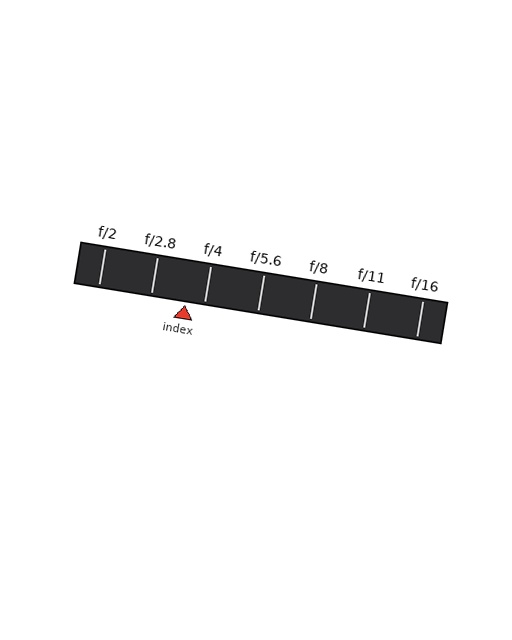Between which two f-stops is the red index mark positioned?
The index mark is between f/2.8 and f/4.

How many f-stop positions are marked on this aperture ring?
There are 7 f-stop positions marked.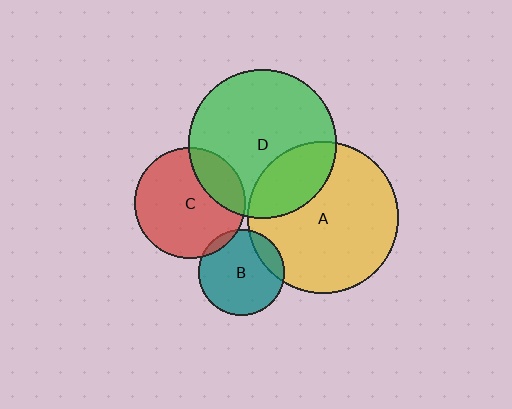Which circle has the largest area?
Circle A (yellow).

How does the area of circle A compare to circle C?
Approximately 1.9 times.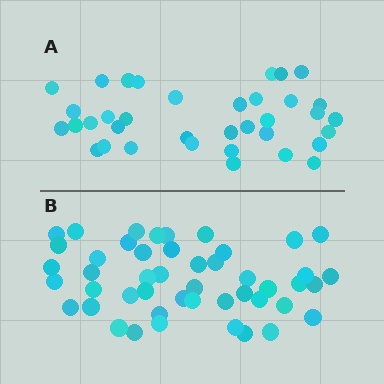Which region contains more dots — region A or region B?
Region B (the bottom region) has more dots.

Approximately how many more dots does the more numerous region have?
Region B has roughly 12 or so more dots than region A.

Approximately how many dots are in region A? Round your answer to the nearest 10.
About 40 dots. (The exact count is 36, which rounds to 40.)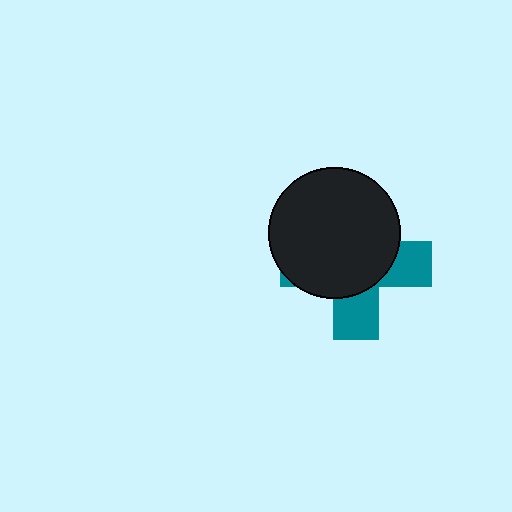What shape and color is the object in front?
The object in front is a black circle.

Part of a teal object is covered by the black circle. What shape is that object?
It is a cross.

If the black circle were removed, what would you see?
You would see the complete teal cross.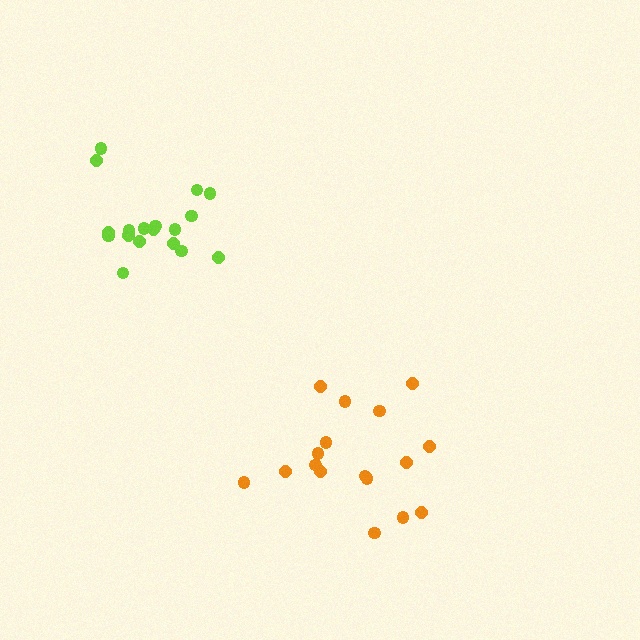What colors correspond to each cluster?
The clusters are colored: orange, lime.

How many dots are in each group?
Group 1: 17 dots, Group 2: 18 dots (35 total).